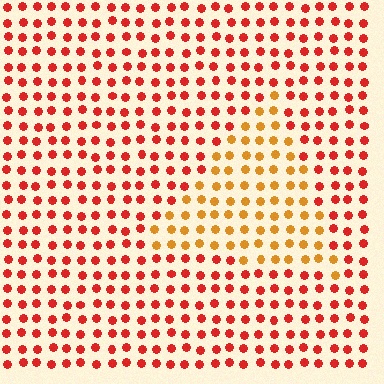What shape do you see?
I see a triangle.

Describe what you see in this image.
The image is filled with small red elements in a uniform arrangement. A triangle-shaped region is visible where the elements are tinted to a slightly different hue, forming a subtle color boundary.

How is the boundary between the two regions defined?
The boundary is defined purely by a slight shift in hue (about 36 degrees). Spacing, size, and orientation are identical on both sides.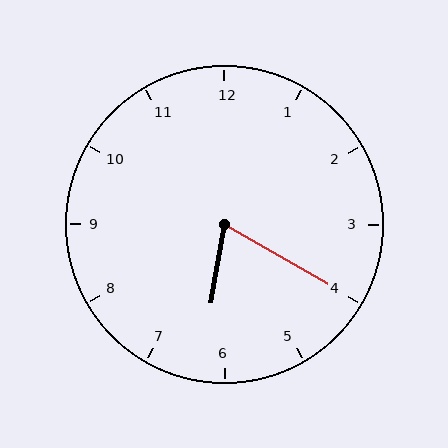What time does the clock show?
6:20.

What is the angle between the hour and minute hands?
Approximately 70 degrees.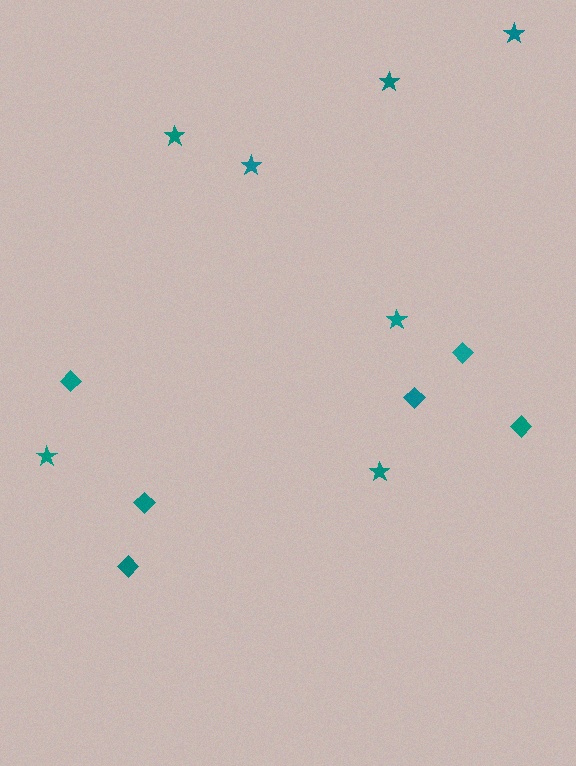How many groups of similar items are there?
There are 2 groups: one group of stars (7) and one group of diamonds (6).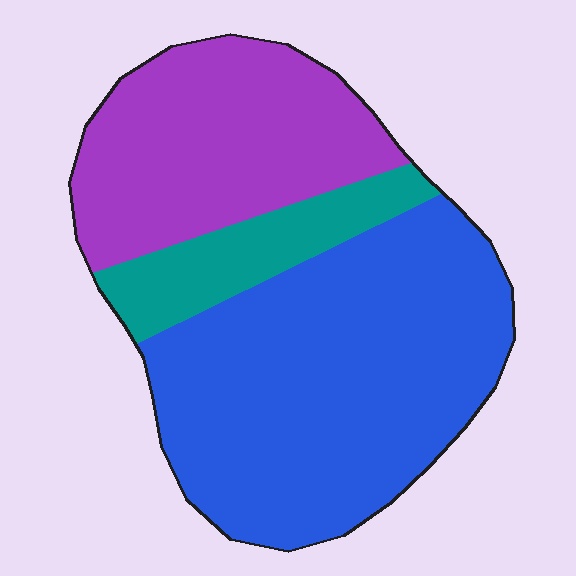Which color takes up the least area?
Teal, at roughly 15%.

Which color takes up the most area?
Blue, at roughly 55%.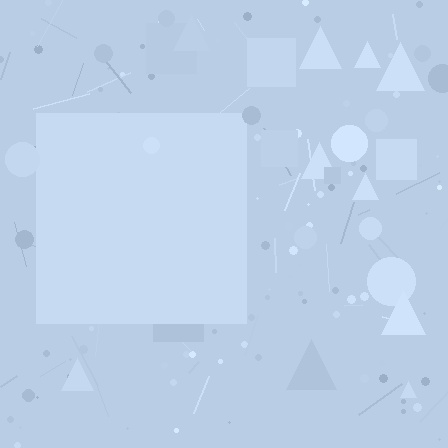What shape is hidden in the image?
A square is hidden in the image.